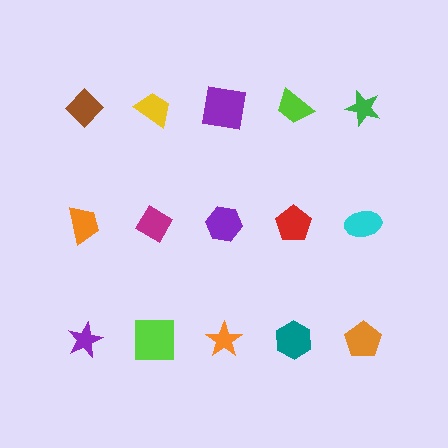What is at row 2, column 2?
A magenta diamond.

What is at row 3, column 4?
A teal hexagon.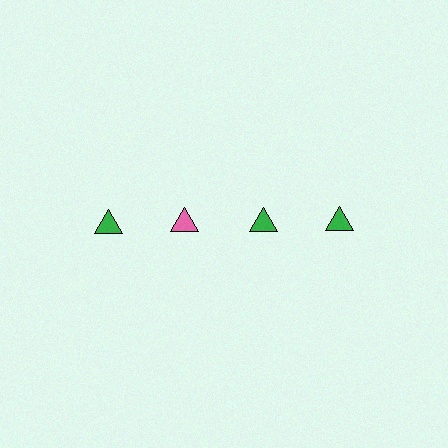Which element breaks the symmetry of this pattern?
The pink triangle in the top row, second from left column breaks the symmetry. All other shapes are green triangles.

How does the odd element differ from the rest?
It has a different color: pink instead of green.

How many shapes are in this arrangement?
There are 4 shapes arranged in a grid pattern.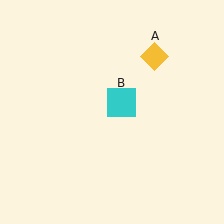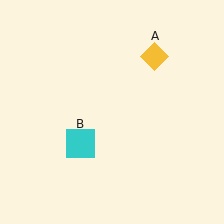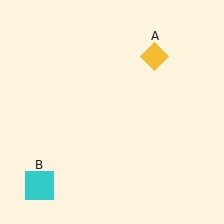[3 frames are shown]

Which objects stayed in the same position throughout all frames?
Yellow diamond (object A) remained stationary.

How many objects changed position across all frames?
1 object changed position: cyan square (object B).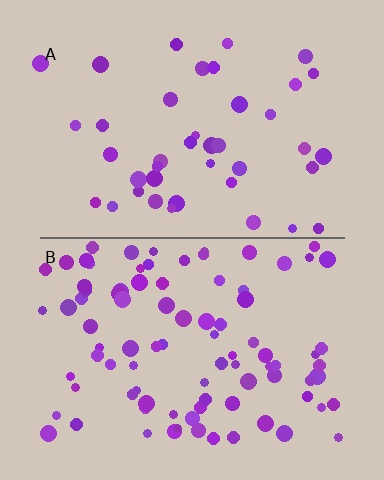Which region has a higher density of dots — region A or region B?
B (the bottom).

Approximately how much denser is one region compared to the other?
Approximately 2.2× — region B over region A.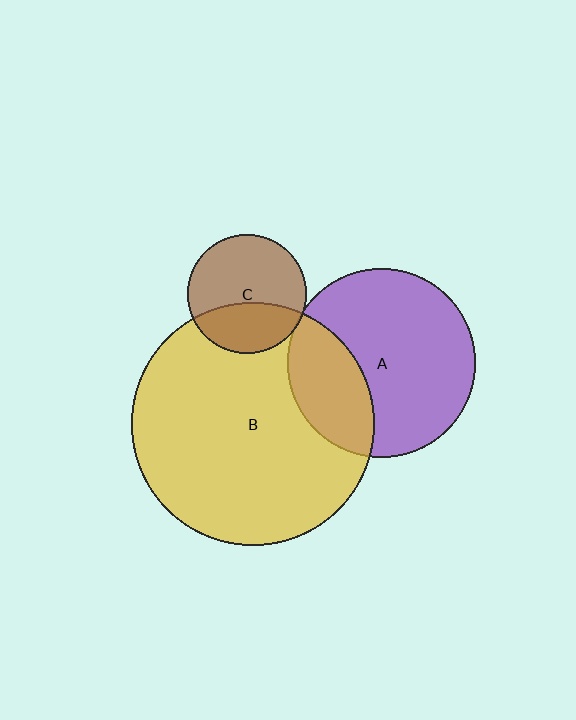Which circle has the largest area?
Circle B (yellow).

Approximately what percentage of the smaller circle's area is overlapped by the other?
Approximately 30%.